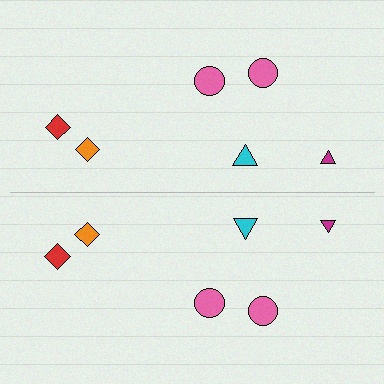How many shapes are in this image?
There are 12 shapes in this image.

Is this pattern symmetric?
Yes, this pattern has bilateral (reflection) symmetry.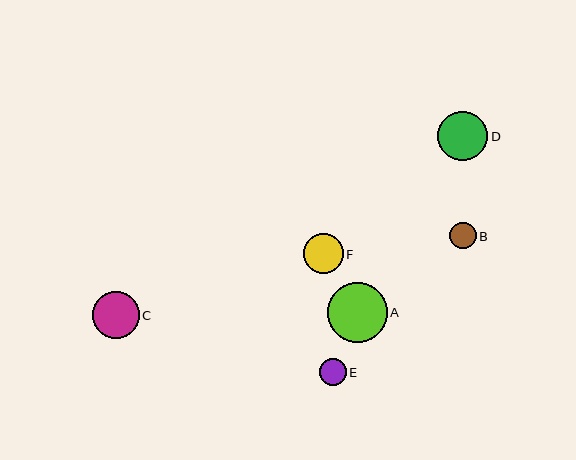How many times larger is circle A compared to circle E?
Circle A is approximately 2.2 times the size of circle E.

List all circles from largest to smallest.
From largest to smallest: A, D, C, F, E, B.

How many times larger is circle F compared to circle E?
Circle F is approximately 1.5 times the size of circle E.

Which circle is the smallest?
Circle B is the smallest with a size of approximately 26 pixels.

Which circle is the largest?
Circle A is the largest with a size of approximately 60 pixels.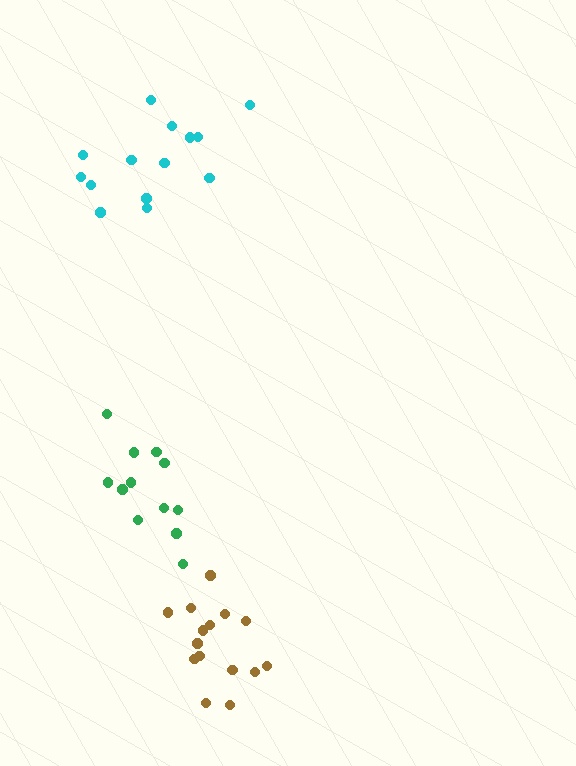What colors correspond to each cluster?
The clusters are colored: cyan, brown, green.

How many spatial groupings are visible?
There are 3 spatial groupings.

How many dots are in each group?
Group 1: 14 dots, Group 2: 15 dots, Group 3: 12 dots (41 total).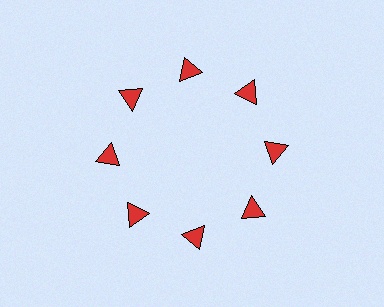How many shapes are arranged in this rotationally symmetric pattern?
There are 8 shapes, arranged in 8 groups of 1.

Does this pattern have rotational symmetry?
Yes, this pattern has 8-fold rotational symmetry. It looks the same after rotating 45 degrees around the center.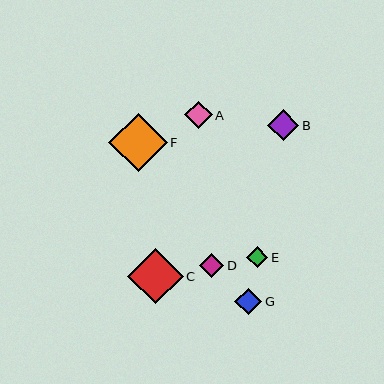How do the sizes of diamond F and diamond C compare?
Diamond F and diamond C are approximately the same size.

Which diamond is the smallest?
Diamond E is the smallest with a size of approximately 21 pixels.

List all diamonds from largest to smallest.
From largest to smallest: F, C, B, A, G, D, E.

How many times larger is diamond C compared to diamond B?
Diamond C is approximately 1.8 times the size of diamond B.